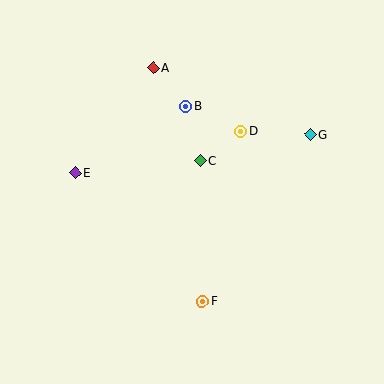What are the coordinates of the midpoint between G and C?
The midpoint between G and C is at (255, 148).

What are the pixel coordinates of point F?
Point F is at (202, 302).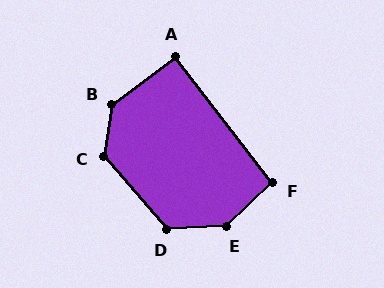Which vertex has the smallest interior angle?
A, at approximately 91 degrees.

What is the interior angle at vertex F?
Approximately 96 degrees (obtuse).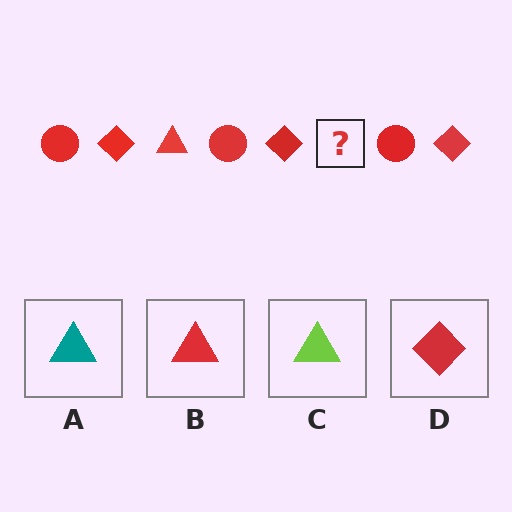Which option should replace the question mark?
Option B.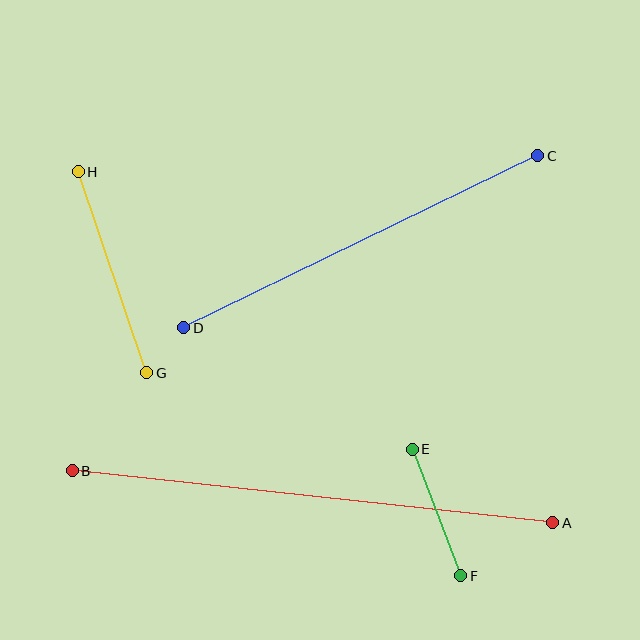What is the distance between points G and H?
The distance is approximately 212 pixels.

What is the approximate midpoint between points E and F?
The midpoint is at approximately (436, 513) pixels.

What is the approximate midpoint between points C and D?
The midpoint is at approximately (361, 242) pixels.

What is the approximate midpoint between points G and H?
The midpoint is at approximately (113, 272) pixels.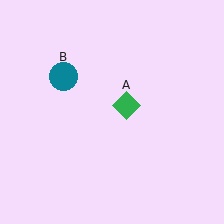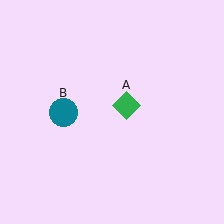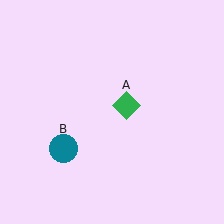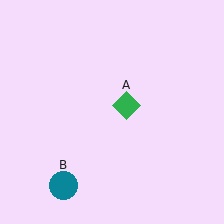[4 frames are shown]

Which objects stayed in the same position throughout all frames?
Green diamond (object A) remained stationary.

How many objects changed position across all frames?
1 object changed position: teal circle (object B).